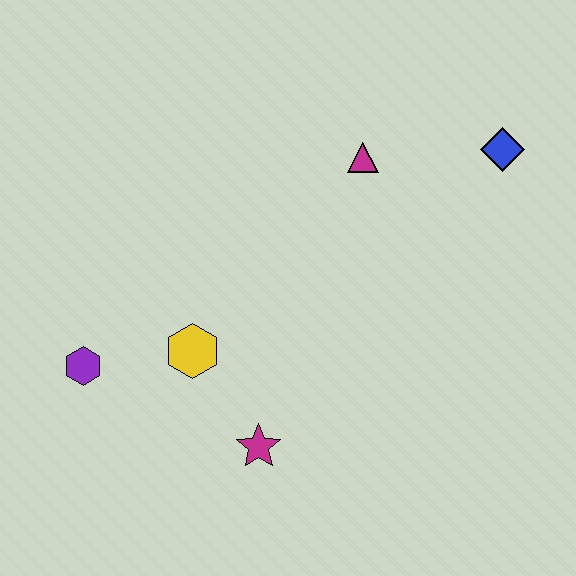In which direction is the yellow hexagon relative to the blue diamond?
The yellow hexagon is to the left of the blue diamond.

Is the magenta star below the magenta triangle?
Yes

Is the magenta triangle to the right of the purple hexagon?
Yes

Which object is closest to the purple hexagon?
The yellow hexagon is closest to the purple hexagon.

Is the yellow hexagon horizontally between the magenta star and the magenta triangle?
No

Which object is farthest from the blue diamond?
The purple hexagon is farthest from the blue diamond.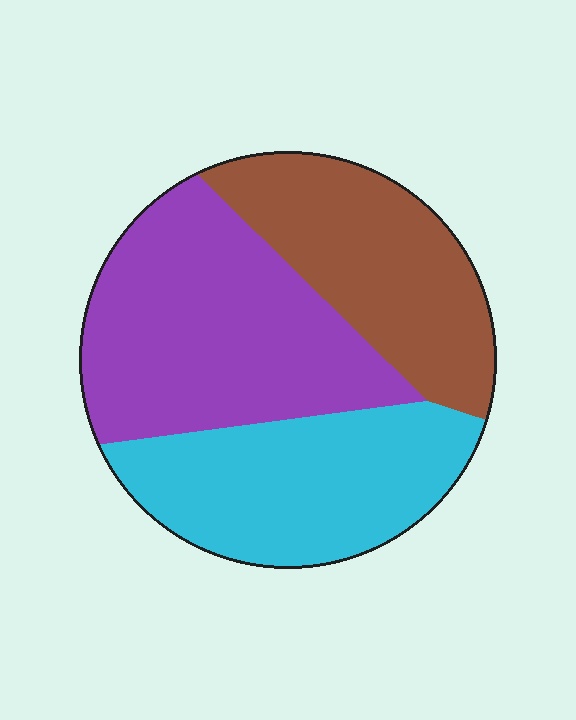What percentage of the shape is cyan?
Cyan takes up between a quarter and a half of the shape.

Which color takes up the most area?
Purple, at roughly 40%.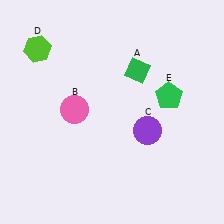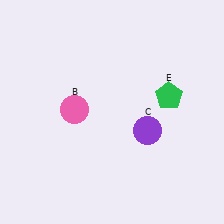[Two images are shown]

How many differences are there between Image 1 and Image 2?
There are 2 differences between the two images.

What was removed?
The lime hexagon (D), the green diamond (A) were removed in Image 2.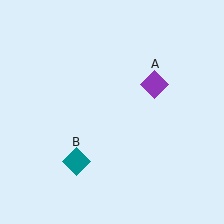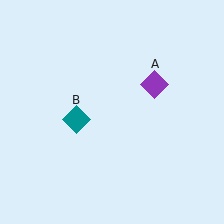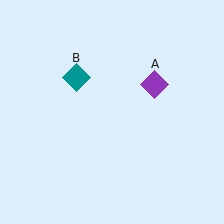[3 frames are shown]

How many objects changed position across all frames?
1 object changed position: teal diamond (object B).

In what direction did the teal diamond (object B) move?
The teal diamond (object B) moved up.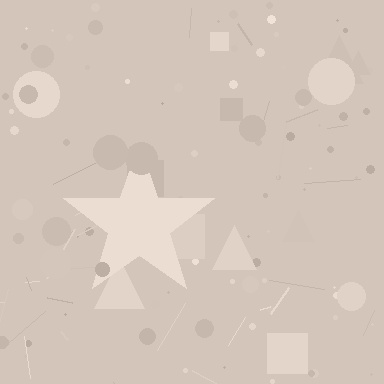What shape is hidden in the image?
A star is hidden in the image.